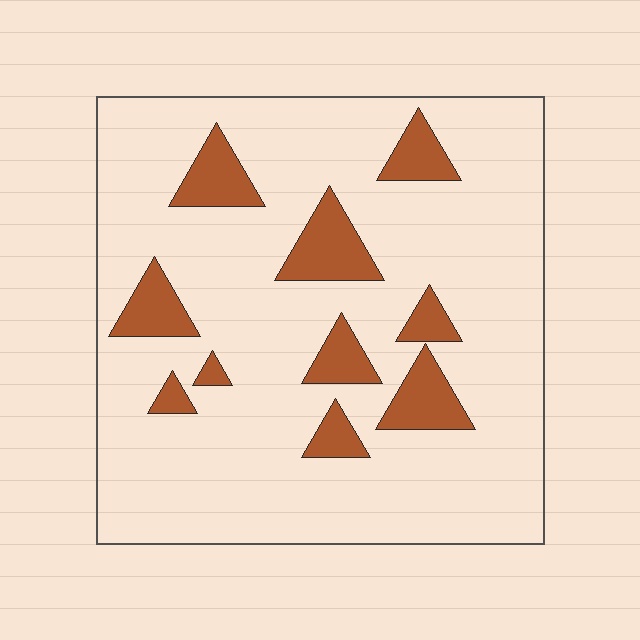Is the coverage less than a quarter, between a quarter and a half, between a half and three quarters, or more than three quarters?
Less than a quarter.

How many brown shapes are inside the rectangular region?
10.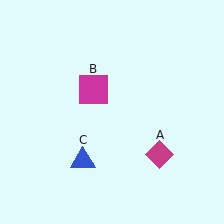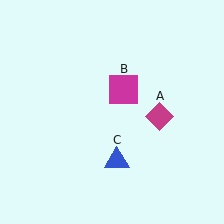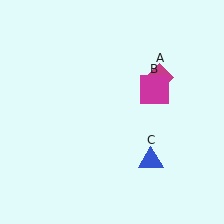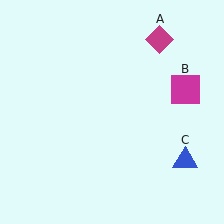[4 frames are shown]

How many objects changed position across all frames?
3 objects changed position: magenta diamond (object A), magenta square (object B), blue triangle (object C).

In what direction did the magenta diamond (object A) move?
The magenta diamond (object A) moved up.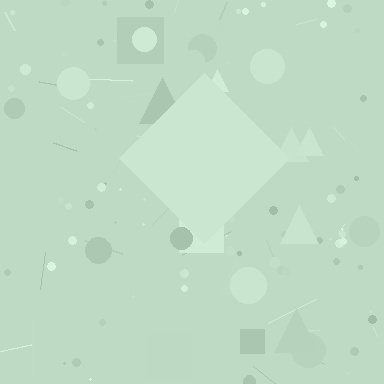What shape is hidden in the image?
A diamond is hidden in the image.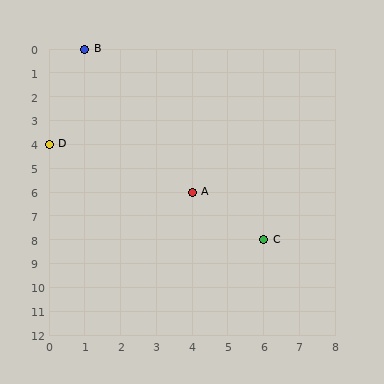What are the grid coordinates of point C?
Point C is at grid coordinates (6, 8).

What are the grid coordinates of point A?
Point A is at grid coordinates (4, 6).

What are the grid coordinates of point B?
Point B is at grid coordinates (1, 0).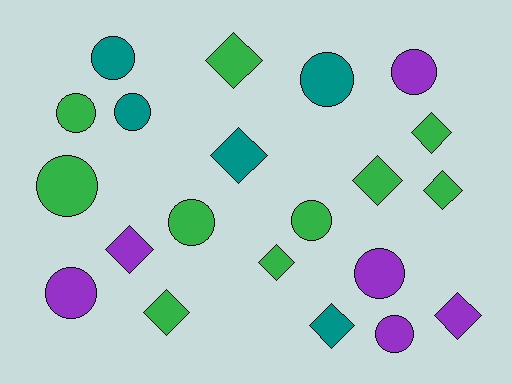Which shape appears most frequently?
Circle, with 11 objects.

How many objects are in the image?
There are 21 objects.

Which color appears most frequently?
Green, with 10 objects.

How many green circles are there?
There are 4 green circles.